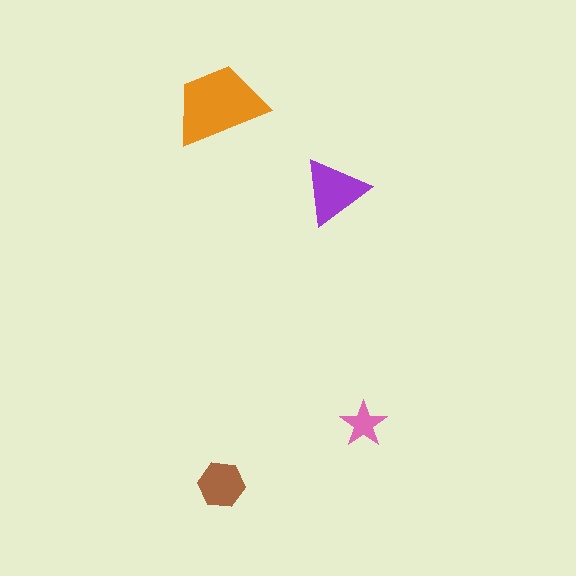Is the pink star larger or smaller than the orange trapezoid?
Smaller.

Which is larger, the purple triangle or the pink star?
The purple triangle.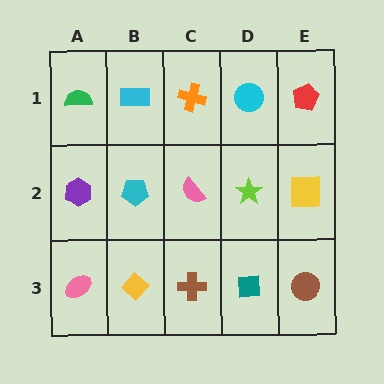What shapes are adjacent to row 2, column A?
A green semicircle (row 1, column A), a pink ellipse (row 3, column A), a cyan pentagon (row 2, column B).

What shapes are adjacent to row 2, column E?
A red pentagon (row 1, column E), a brown circle (row 3, column E), a lime star (row 2, column D).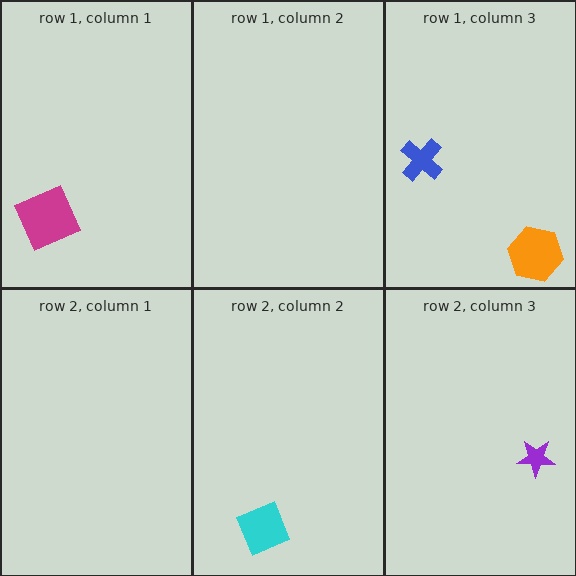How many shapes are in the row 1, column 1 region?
1.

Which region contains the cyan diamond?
The row 2, column 2 region.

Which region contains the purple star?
The row 2, column 3 region.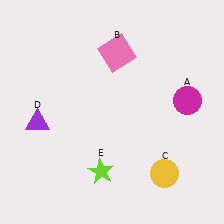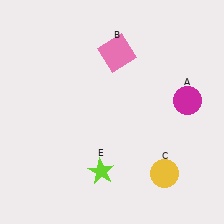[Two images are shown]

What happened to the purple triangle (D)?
The purple triangle (D) was removed in Image 2. It was in the bottom-left area of Image 1.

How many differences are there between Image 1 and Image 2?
There is 1 difference between the two images.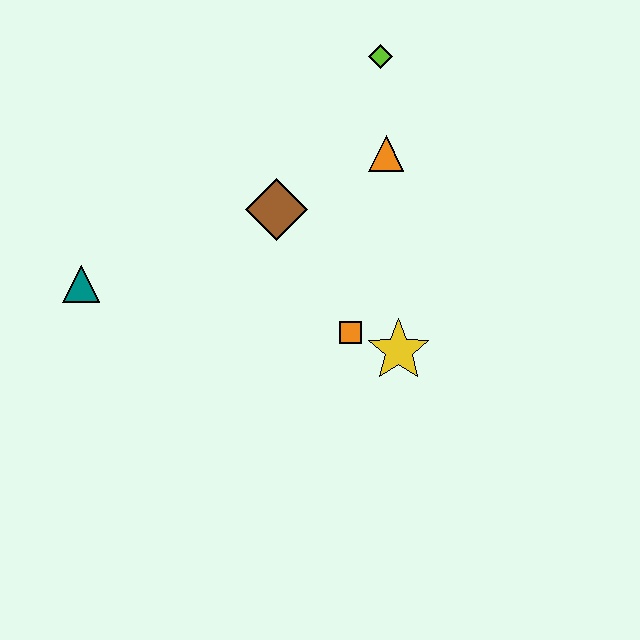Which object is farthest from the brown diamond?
The teal triangle is farthest from the brown diamond.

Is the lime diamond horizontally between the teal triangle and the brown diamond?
No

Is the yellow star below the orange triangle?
Yes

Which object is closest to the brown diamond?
The orange triangle is closest to the brown diamond.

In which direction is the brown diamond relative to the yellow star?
The brown diamond is above the yellow star.